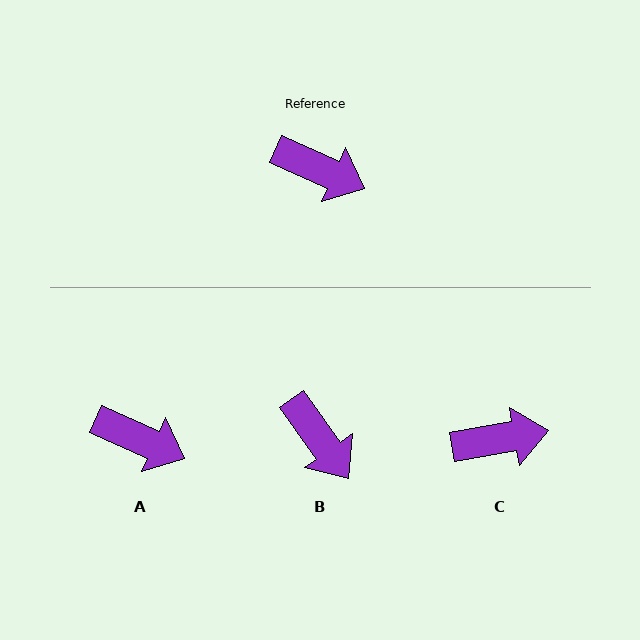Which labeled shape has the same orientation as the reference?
A.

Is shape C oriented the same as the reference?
No, it is off by about 34 degrees.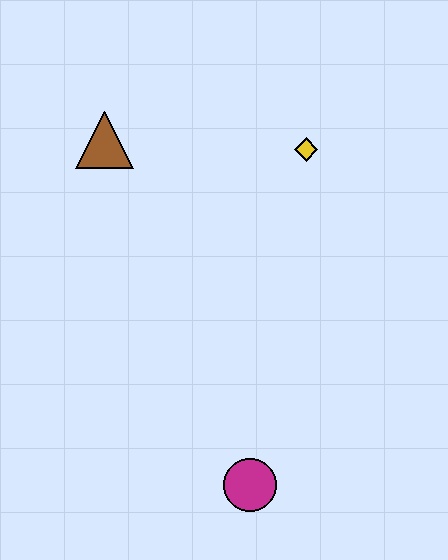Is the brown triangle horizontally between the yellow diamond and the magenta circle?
No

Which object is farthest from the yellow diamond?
The magenta circle is farthest from the yellow diamond.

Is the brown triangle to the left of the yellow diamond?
Yes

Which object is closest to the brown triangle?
The yellow diamond is closest to the brown triangle.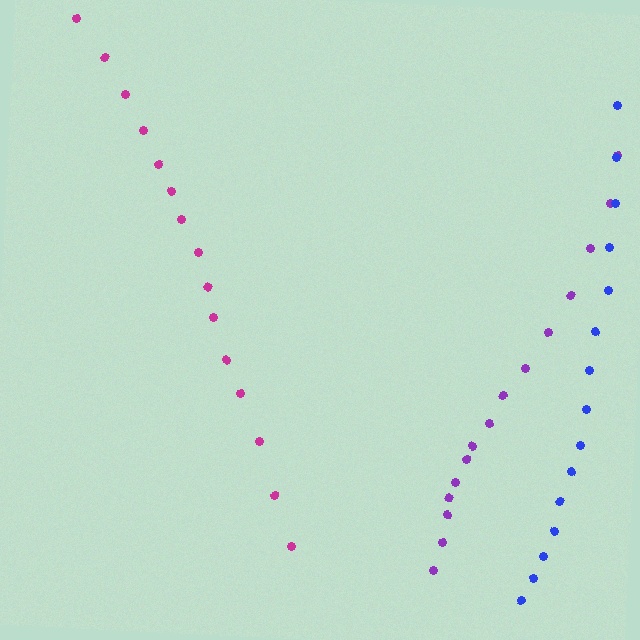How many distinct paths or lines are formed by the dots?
There are 3 distinct paths.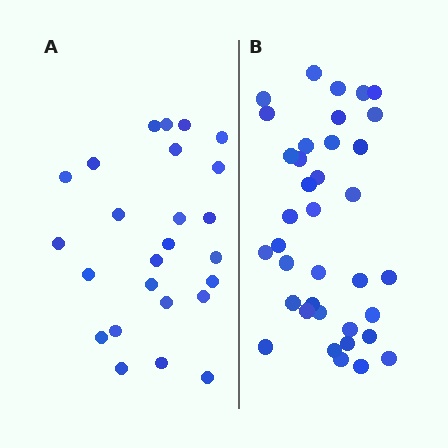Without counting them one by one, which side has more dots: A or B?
Region B (the right region) has more dots.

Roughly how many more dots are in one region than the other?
Region B has roughly 12 or so more dots than region A.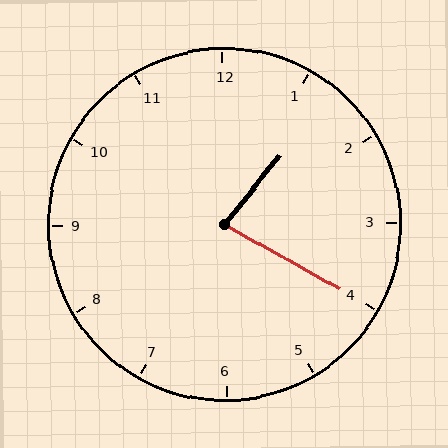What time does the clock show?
1:20.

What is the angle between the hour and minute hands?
Approximately 80 degrees.